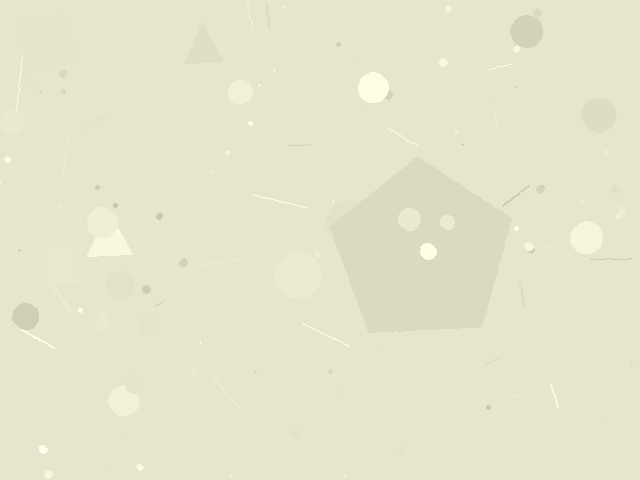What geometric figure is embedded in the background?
A pentagon is embedded in the background.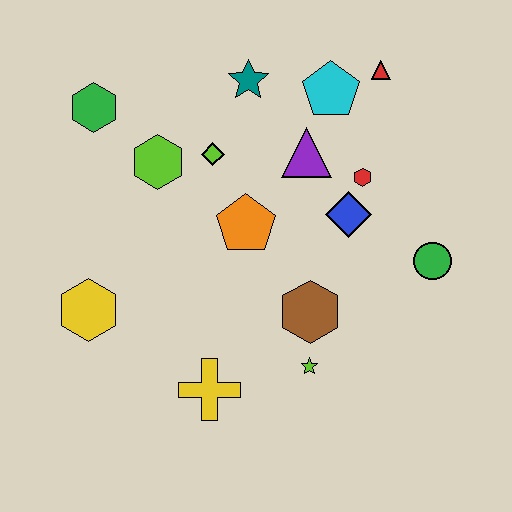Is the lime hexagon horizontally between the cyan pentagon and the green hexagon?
Yes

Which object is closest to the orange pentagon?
The lime diamond is closest to the orange pentagon.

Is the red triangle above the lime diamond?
Yes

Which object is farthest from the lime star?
The green hexagon is farthest from the lime star.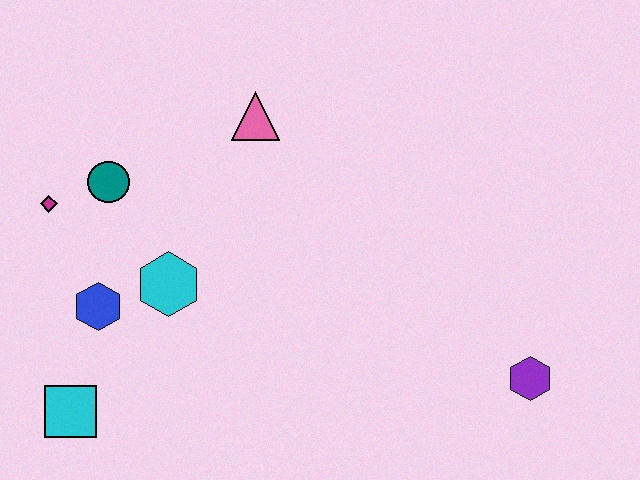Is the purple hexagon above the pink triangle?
No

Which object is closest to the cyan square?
The blue hexagon is closest to the cyan square.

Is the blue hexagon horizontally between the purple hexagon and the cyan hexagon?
No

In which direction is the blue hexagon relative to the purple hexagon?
The blue hexagon is to the left of the purple hexagon.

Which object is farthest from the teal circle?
The purple hexagon is farthest from the teal circle.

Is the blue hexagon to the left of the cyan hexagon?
Yes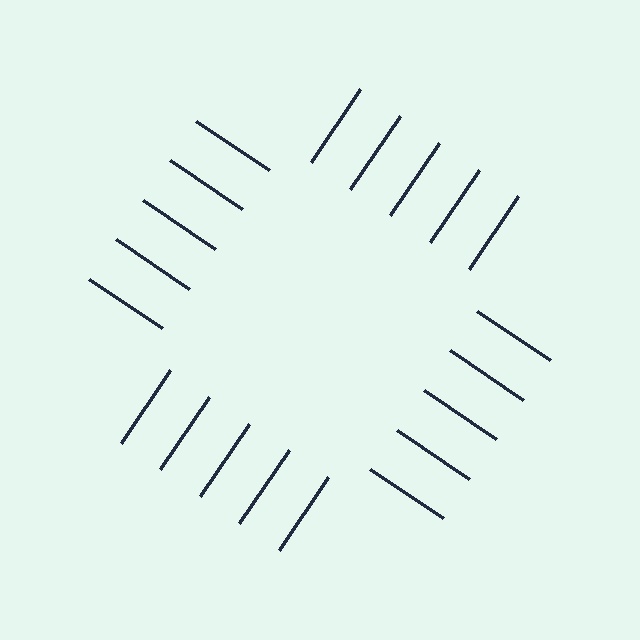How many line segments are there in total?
20 — 5 along each of the 4 edges.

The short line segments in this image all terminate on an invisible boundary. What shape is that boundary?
An illusory square — the line segments terminate on its edges but no continuous stroke is drawn.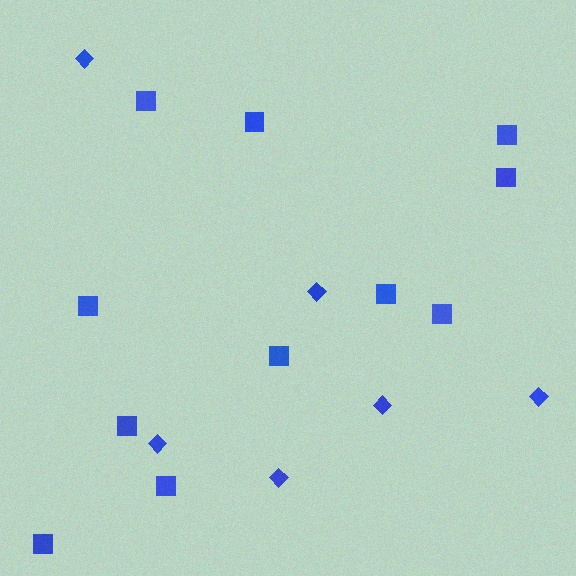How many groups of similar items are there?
There are 2 groups: one group of squares (11) and one group of diamonds (6).